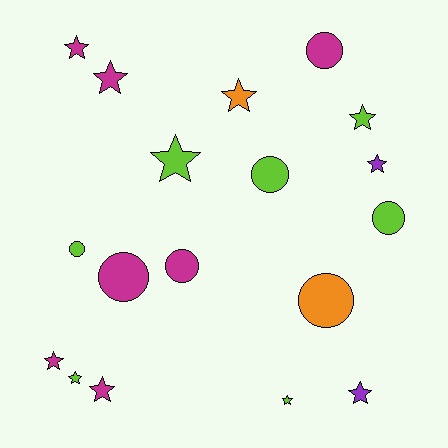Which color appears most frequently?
Magenta, with 7 objects.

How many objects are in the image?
There are 18 objects.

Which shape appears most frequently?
Star, with 11 objects.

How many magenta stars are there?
There are 4 magenta stars.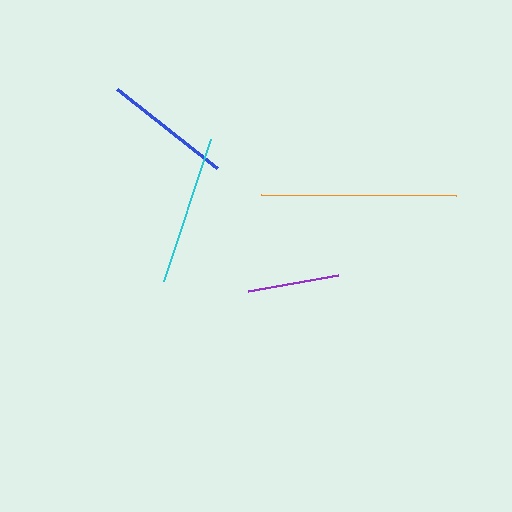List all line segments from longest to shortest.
From longest to shortest: orange, cyan, blue, purple.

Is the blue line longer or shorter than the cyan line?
The cyan line is longer than the blue line.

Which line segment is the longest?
The orange line is the longest at approximately 195 pixels.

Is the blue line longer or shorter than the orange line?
The orange line is longer than the blue line.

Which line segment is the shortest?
The purple line is the shortest at approximately 92 pixels.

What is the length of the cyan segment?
The cyan segment is approximately 149 pixels long.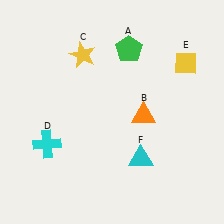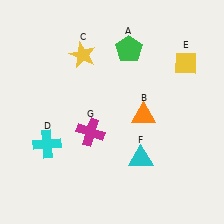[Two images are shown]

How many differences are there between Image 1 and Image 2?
There is 1 difference between the two images.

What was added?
A magenta cross (G) was added in Image 2.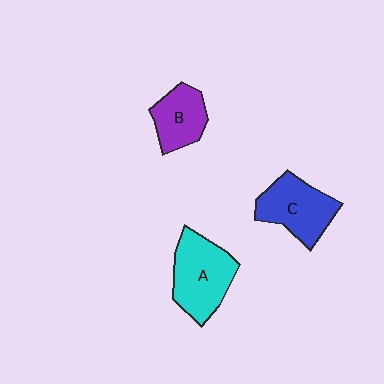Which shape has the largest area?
Shape A (cyan).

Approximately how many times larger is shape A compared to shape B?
Approximately 1.5 times.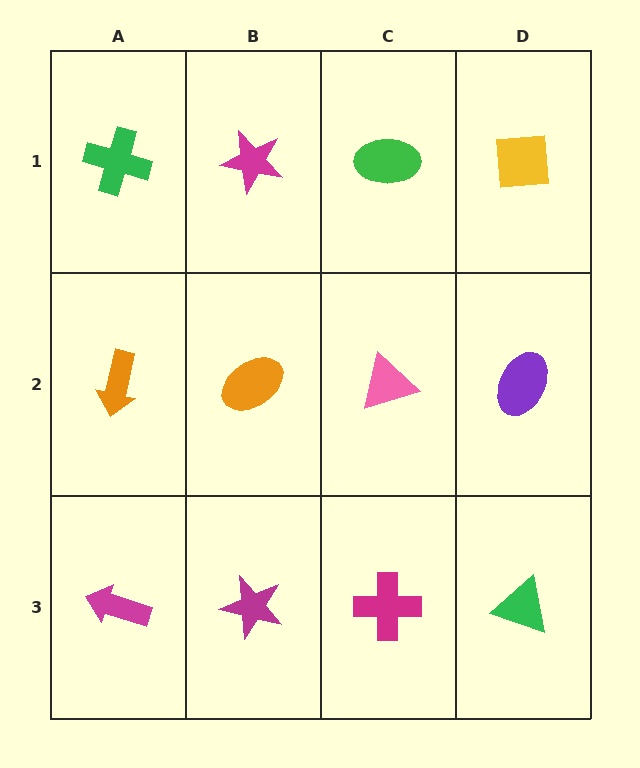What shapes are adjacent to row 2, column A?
A green cross (row 1, column A), a magenta arrow (row 3, column A), an orange ellipse (row 2, column B).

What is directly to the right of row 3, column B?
A magenta cross.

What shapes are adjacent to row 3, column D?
A purple ellipse (row 2, column D), a magenta cross (row 3, column C).